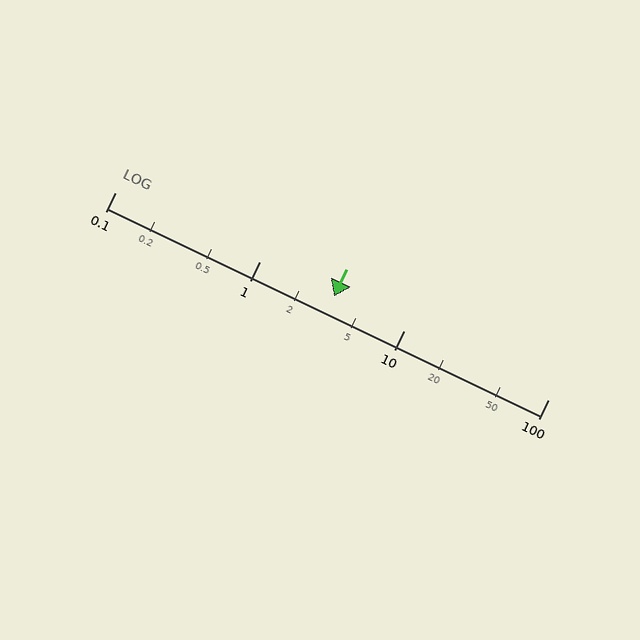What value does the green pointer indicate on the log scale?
The pointer indicates approximately 3.3.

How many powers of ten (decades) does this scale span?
The scale spans 3 decades, from 0.1 to 100.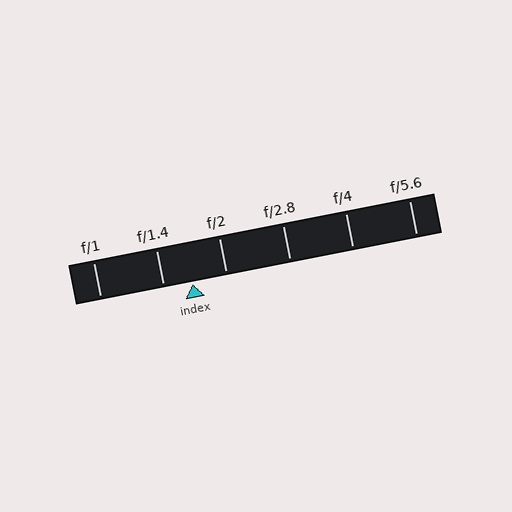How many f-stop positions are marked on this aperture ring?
There are 6 f-stop positions marked.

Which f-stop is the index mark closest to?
The index mark is closest to f/1.4.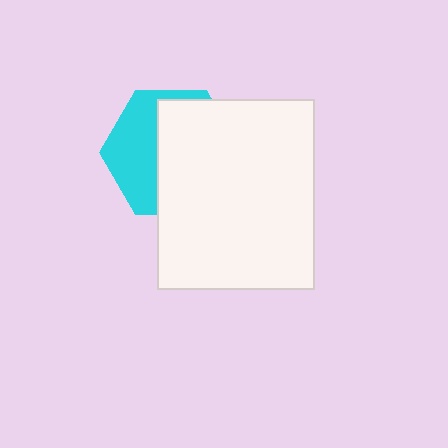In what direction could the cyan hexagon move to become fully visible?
The cyan hexagon could move left. That would shift it out from behind the white rectangle entirely.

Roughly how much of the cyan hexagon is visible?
A small part of it is visible (roughly 41%).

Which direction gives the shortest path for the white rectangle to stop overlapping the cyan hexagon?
Moving right gives the shortest separation.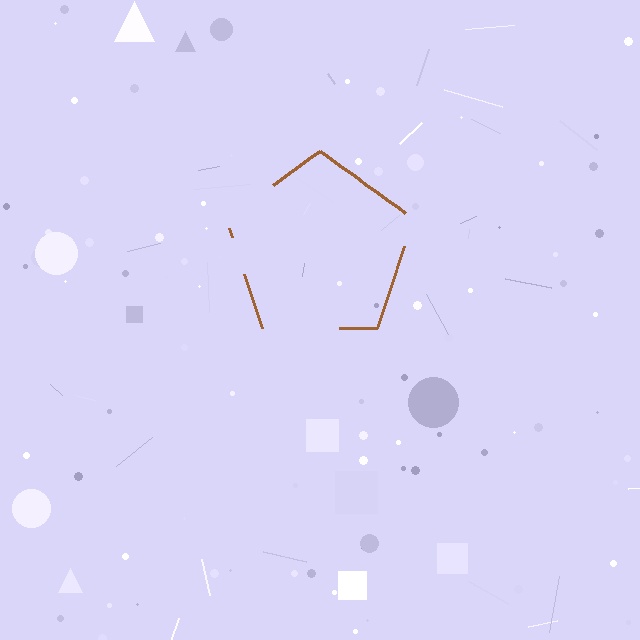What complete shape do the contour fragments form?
The contour fragments form a pentagon.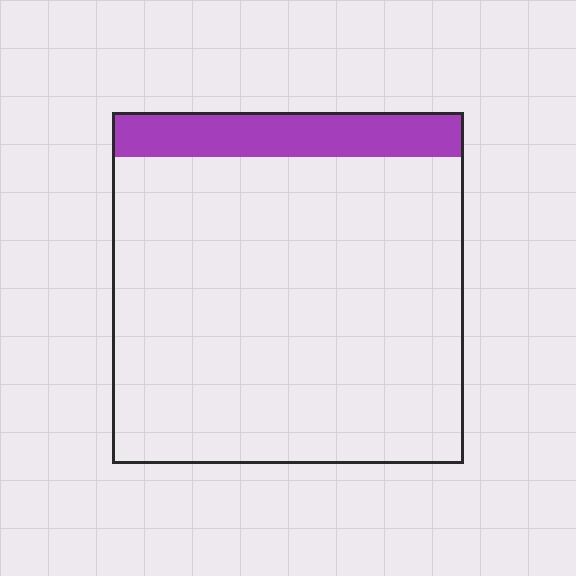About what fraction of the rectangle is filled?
About one eighth (1/8).